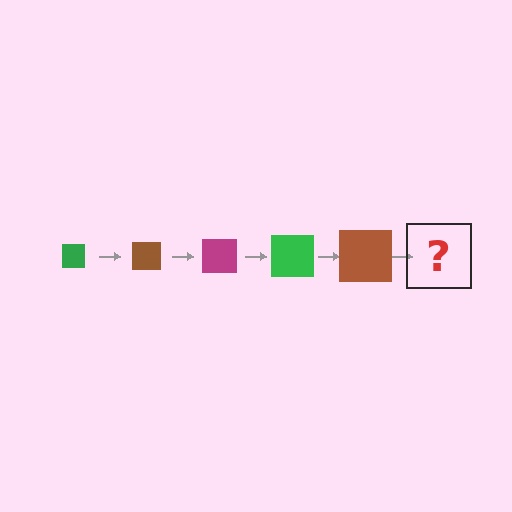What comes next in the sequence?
The next element should be a magenta square, larger than the previous one.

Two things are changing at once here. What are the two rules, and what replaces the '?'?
The two rules are that the square grows larger each step and the color cycles through green, brown, and magenta. The '?' should be a magenta square, larger than the previous one.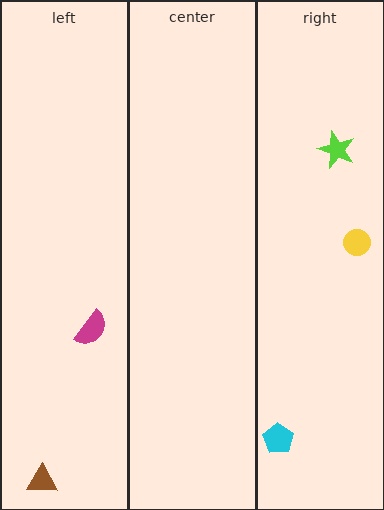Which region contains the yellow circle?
The right region.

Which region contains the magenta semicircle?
The left region.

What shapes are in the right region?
The yellow circle, the cyan pentagon, the lime star.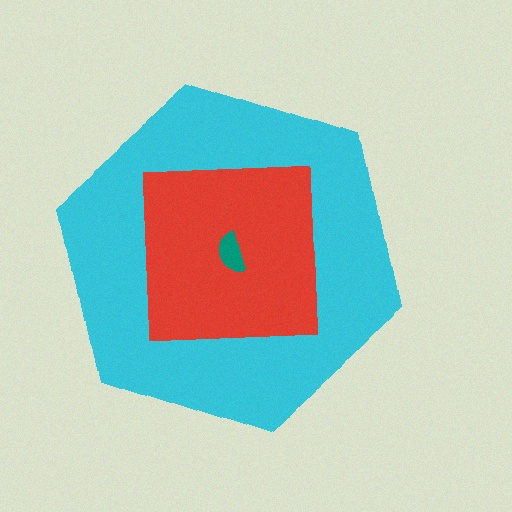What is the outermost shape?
The cyan hexagon.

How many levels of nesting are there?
3.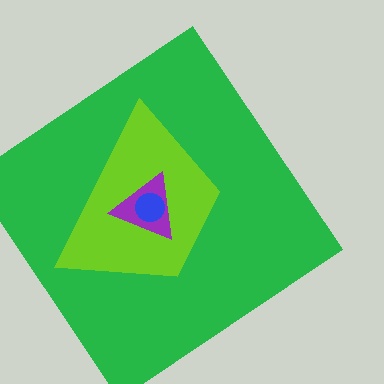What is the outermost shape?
The green diamond.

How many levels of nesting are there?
4.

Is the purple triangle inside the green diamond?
Yes.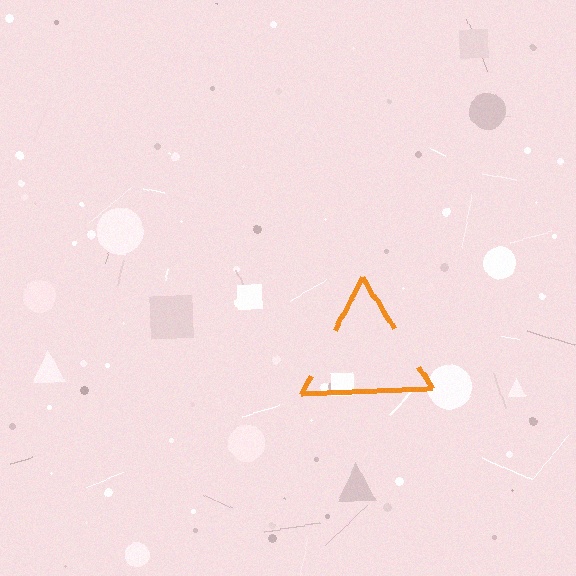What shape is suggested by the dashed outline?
The dashed outline suggests a triangle.